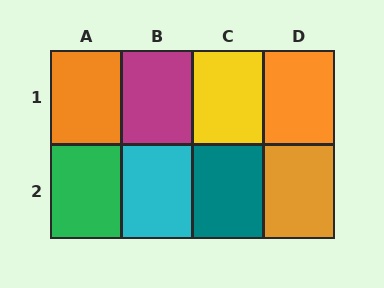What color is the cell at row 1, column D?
Orange.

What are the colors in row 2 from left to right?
Green, cyan, teal, orange.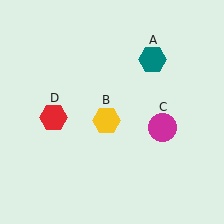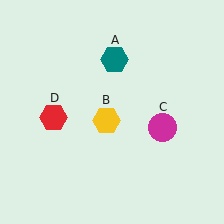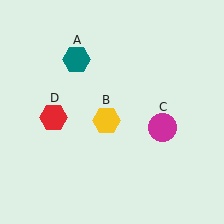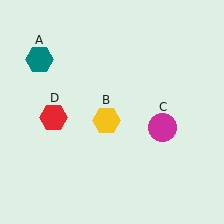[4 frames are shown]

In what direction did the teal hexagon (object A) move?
The teal hexagon (object A) moved left.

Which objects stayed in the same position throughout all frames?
Yellow hexagon (object B) and magenta circle (object C) and red hexagon (object D) remained stationary.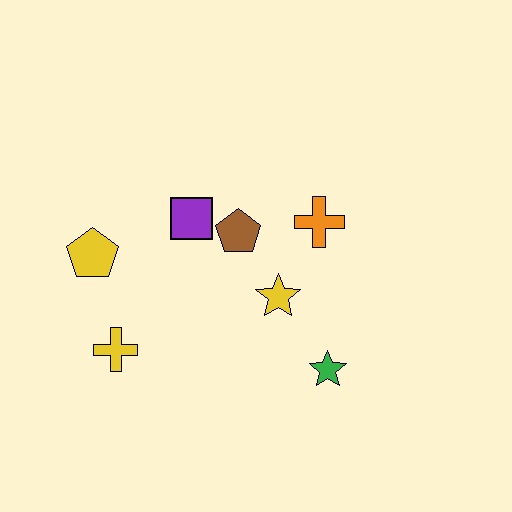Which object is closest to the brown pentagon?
The purple square is closest to the brown pentagon.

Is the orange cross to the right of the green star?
No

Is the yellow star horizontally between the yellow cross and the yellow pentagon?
No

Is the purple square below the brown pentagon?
No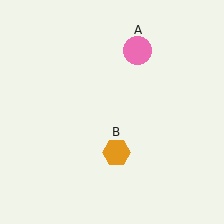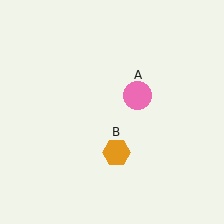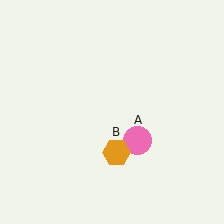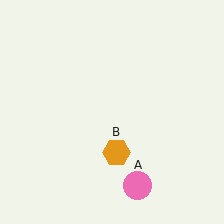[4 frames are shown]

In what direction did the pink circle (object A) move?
The pink circle (object A) moved down.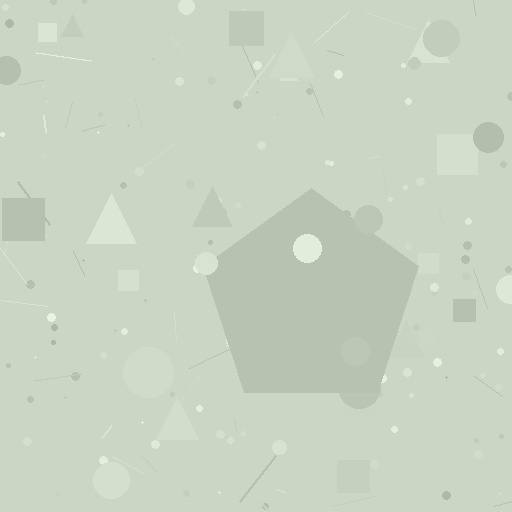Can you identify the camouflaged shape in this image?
The camouflaged shape is a pentagon.